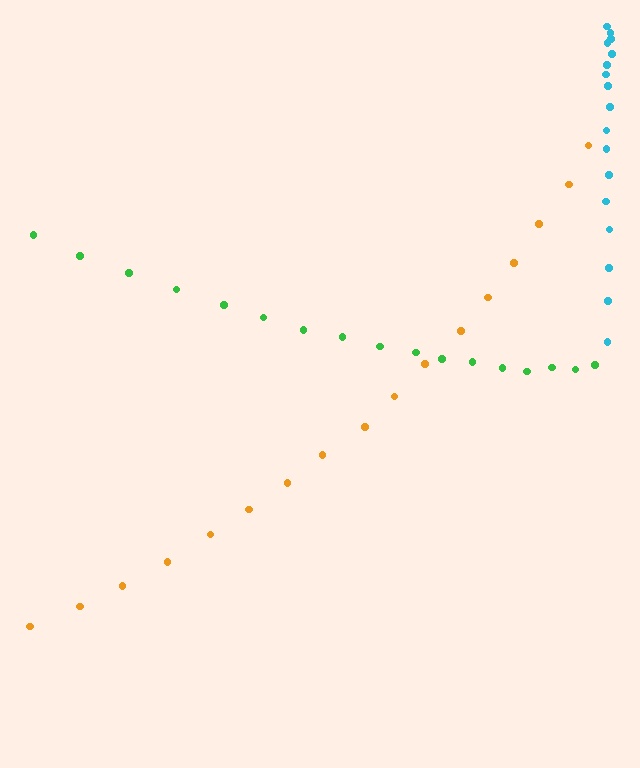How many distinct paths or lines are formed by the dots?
There are 3 distinct paths.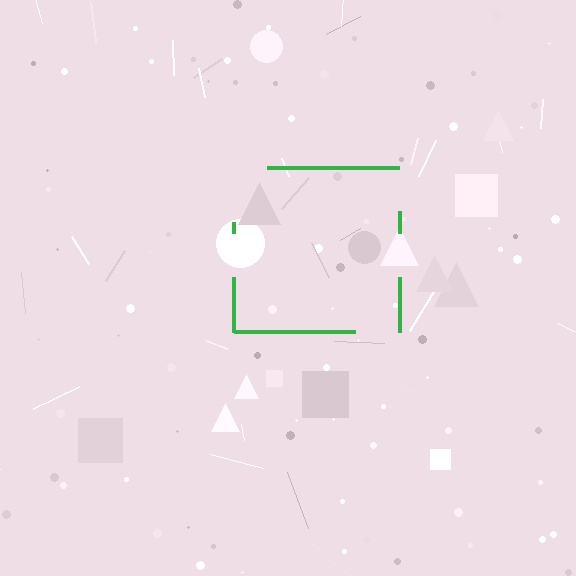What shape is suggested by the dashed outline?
The dashed outline suggests a square.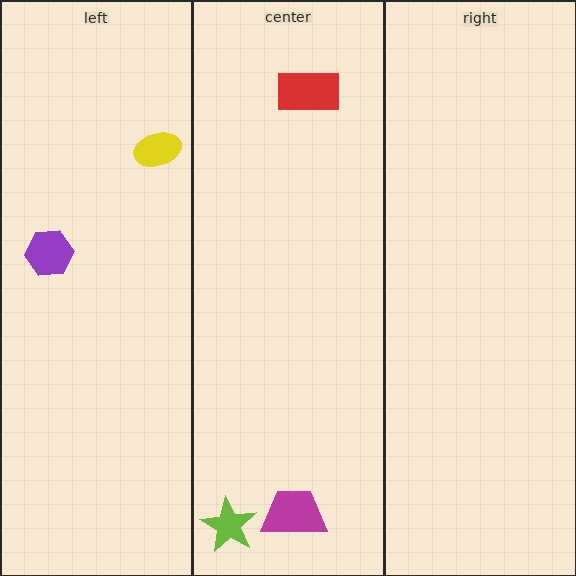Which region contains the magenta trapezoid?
The center region.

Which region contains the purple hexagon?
The left region.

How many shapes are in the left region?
2.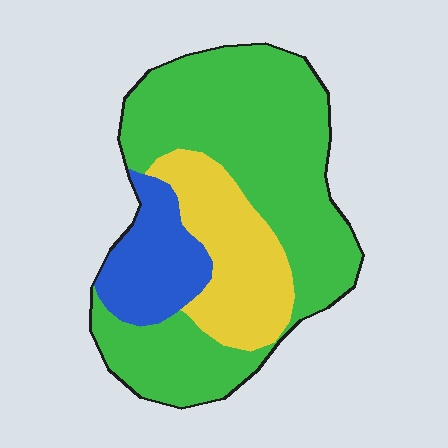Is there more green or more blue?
Green.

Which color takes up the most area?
Green, at roughly 60%.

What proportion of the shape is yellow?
Yellow covers about 20% of the shape.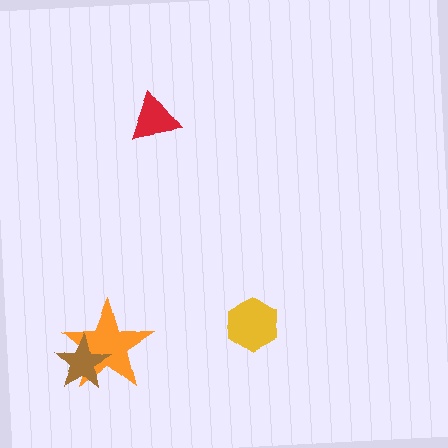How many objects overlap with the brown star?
1 object overlaps with the brown star.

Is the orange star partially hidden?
Yes, it is partially covered by another shape.